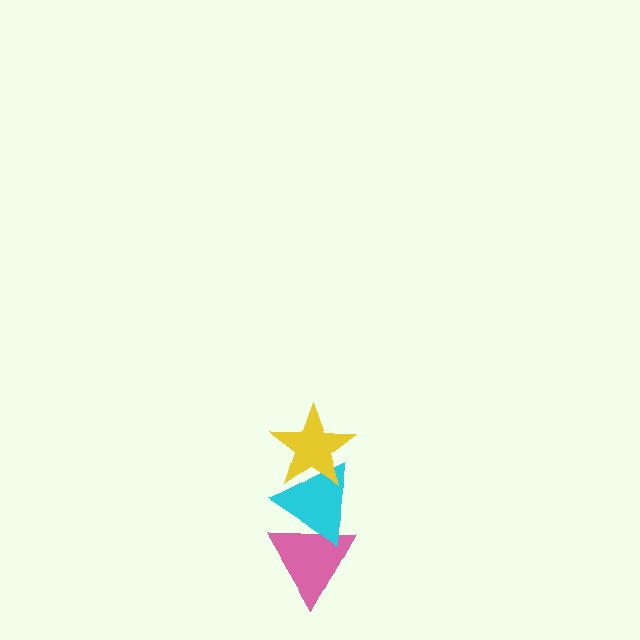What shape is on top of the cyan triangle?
The yellow star is on top of the cyan triangle.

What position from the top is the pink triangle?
The pink triangle is 3rd from the top.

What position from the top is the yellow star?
The yellow star is 1st from the top.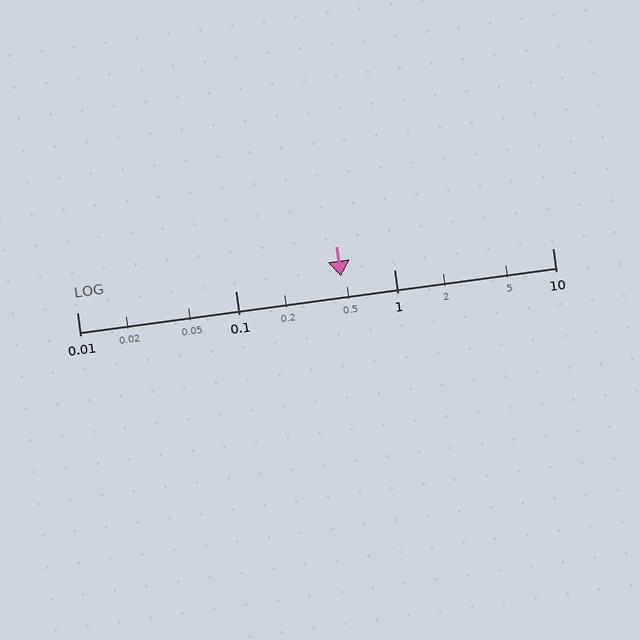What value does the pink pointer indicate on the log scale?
The pointer indicates approximately 0.46.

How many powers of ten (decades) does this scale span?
The scale spans 3 decades, from 0.01 to 10.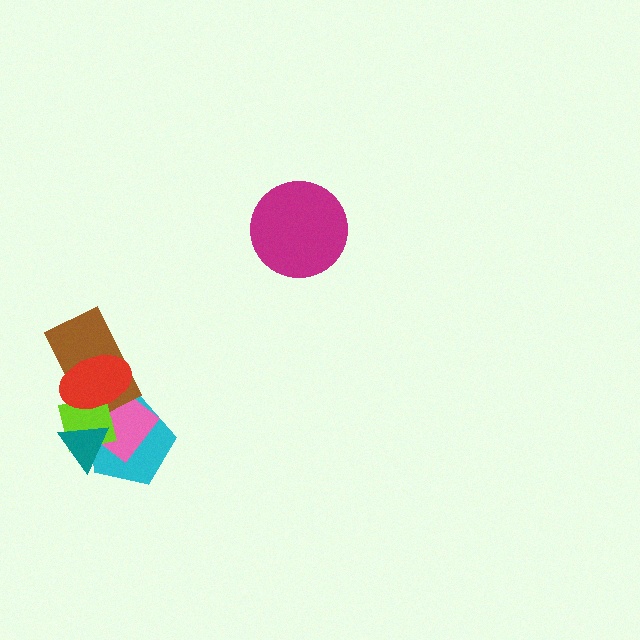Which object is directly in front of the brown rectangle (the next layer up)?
The lime square is directly in front of the brown rectangle.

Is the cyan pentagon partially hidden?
Yes, it is partially covered by another shape.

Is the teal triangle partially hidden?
No, no other shape covers it.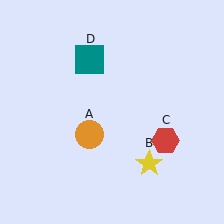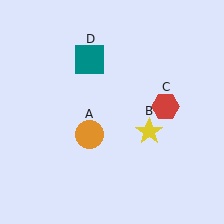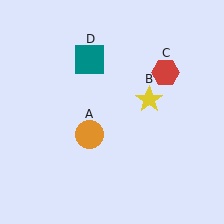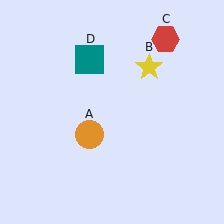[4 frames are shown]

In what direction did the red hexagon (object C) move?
The red hexagon (object C) moved up.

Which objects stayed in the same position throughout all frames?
Orange circle (object A) and teal square (object D) remained stationary.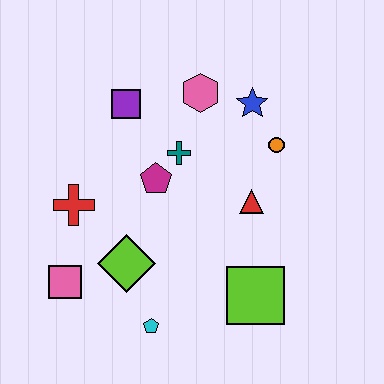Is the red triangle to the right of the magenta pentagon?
Yes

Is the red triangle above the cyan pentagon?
Yes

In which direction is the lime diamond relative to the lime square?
The lime diamond is to the left of the lime square.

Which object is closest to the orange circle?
The blue star is closest to the orange circle.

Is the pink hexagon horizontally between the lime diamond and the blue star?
Yes